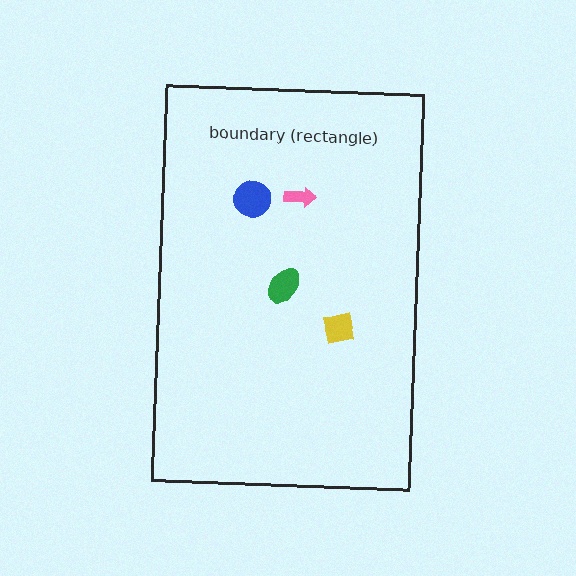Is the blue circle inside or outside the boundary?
Inside.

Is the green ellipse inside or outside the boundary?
Inside.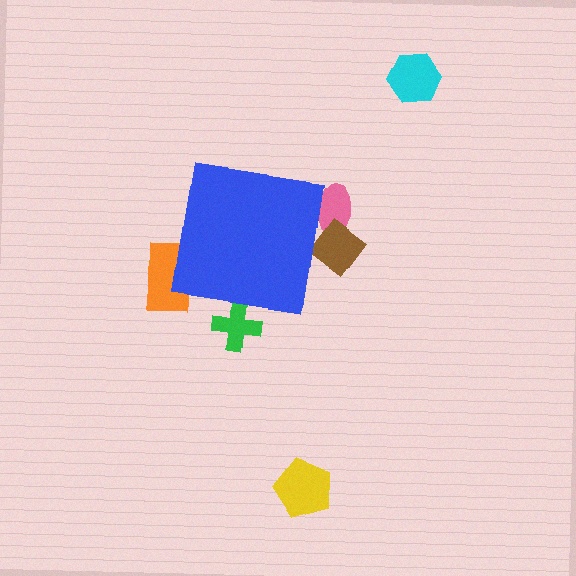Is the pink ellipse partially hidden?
Yes, the pink ellipse is partially hidden behind the blue square.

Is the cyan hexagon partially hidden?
No, the cyan hexagon is fully visible.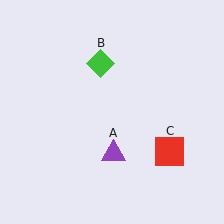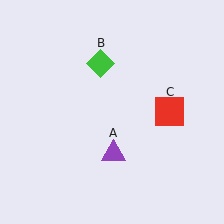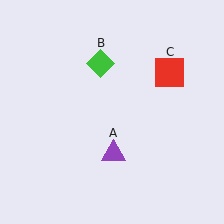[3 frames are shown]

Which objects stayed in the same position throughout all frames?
Purple triangle (object A) and green diamond (object B) remained stationary.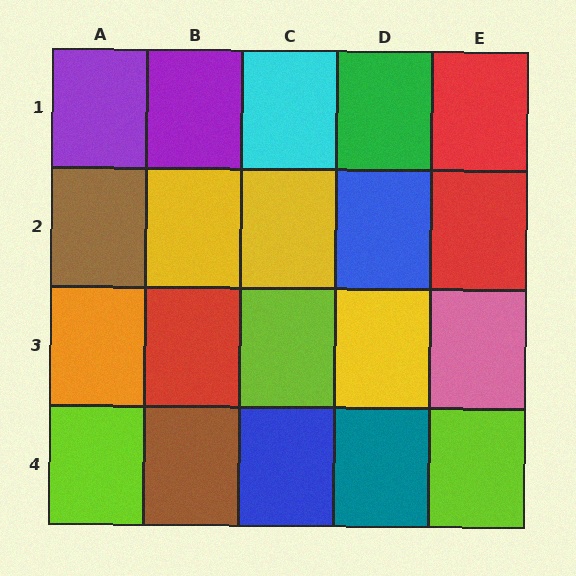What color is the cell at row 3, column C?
Lime.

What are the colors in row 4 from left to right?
Lime, brown, blue, teal, lime.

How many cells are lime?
3 cells are lime.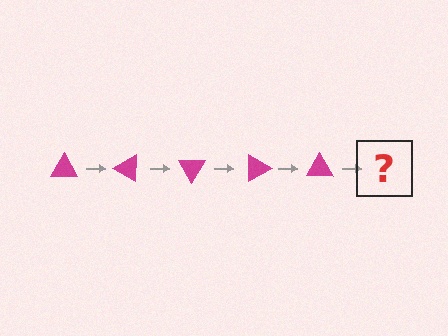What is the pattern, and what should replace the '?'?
The pattern is that the triangle rotates 30 degrees each step. The '?' should be a magenta triangle rotated 150 degrees.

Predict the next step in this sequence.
The next step is a magenta triangle rotated 150 degrees.